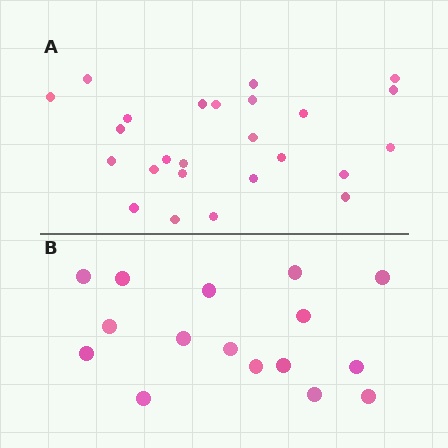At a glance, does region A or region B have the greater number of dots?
Region A (the top region) has more dots.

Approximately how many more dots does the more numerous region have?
Region A has roughly 8 or so more dots than region B.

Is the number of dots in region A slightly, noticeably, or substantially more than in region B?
Region A has substantially more. The ratio is roughly 1.6 to 1.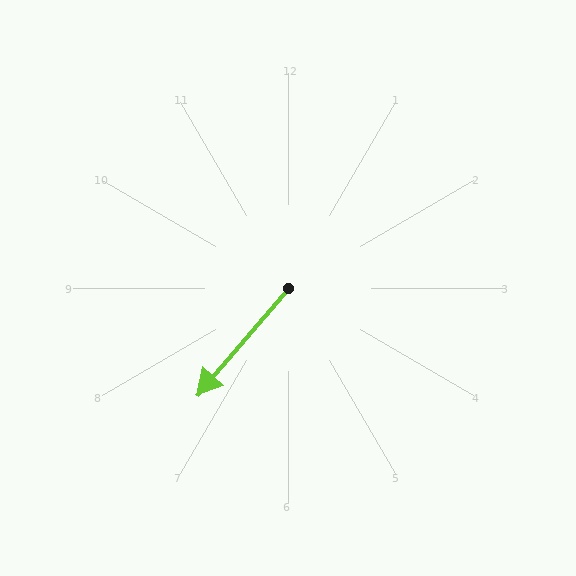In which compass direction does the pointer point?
Southwest.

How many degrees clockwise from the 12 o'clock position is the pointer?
Approximately 220 degrees.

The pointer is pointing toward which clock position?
Roughly 7 o'clock.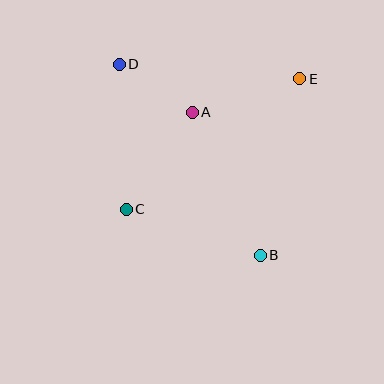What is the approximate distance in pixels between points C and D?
The distance between C and D is approximately 145 pixels.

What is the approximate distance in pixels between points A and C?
The distance between A and C is approximately 117 pixels.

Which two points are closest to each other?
Points A and D are closest to each other.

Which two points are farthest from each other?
Points B and D are farthest from each other.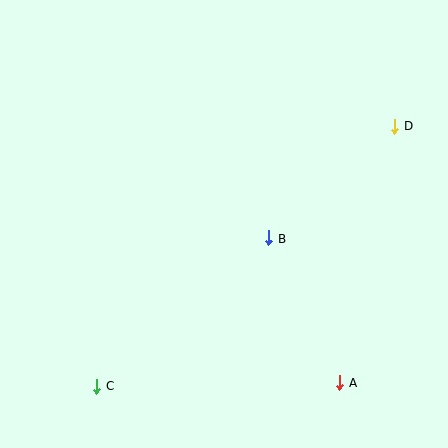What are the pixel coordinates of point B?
Point B is at (269, 238).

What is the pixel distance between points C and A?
The distance between C and A is 243 pixels.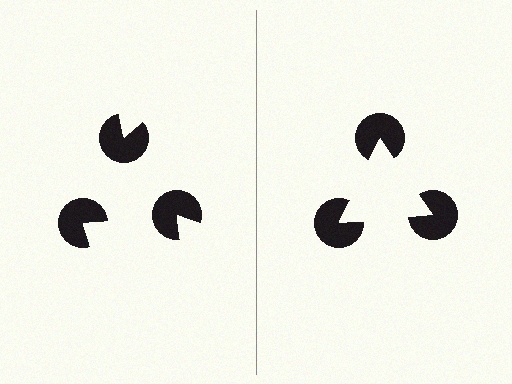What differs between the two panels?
The pac-man discs are positioned identically on both sides; only the wedge orientations differ. On the right they align to a triangle; on the left they are misaligned.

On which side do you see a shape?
An illusory triangle appears on the right side. On the left side the wedge cuts are rotated, so no coherent shape forms.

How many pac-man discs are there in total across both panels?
6 — 3 on each side.